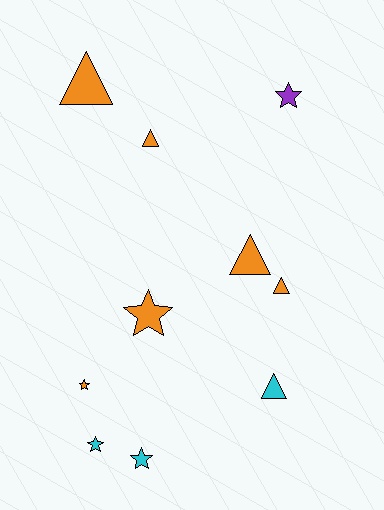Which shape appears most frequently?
Triangle, with 5 objects.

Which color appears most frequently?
Orange, with 6 objects.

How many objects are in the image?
There are 10 objects.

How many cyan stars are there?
There are 2 cyan stars.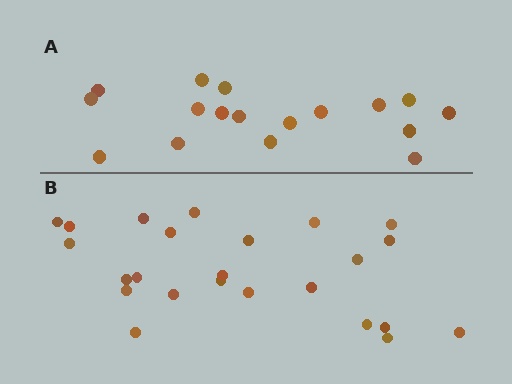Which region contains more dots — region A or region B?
Region B (the bottom region) has more dots.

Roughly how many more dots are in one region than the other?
Region B has roughly 8 or so more dots than region A.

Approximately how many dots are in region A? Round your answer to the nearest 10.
About 20 dots. (The exact count is 17, which rounds to 20.)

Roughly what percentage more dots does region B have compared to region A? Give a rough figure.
About 40% more.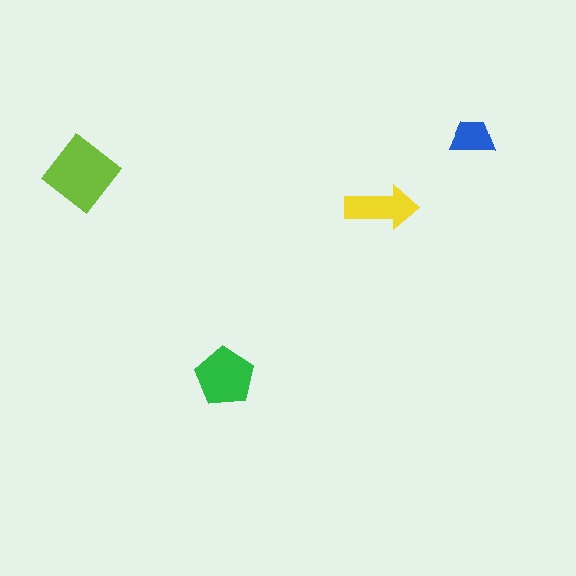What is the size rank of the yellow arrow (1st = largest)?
3rd.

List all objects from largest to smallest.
The lime diamond, the green pentagon, the yellow arrow, the blue trapezoid.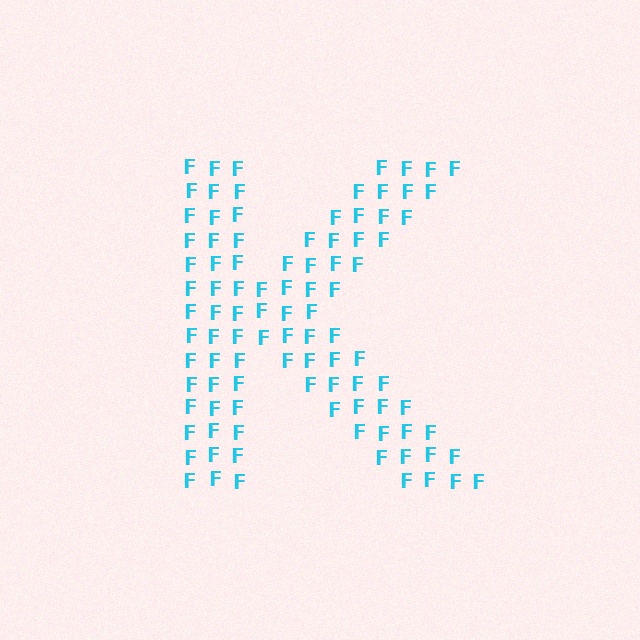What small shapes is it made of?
It is made of small letter F's.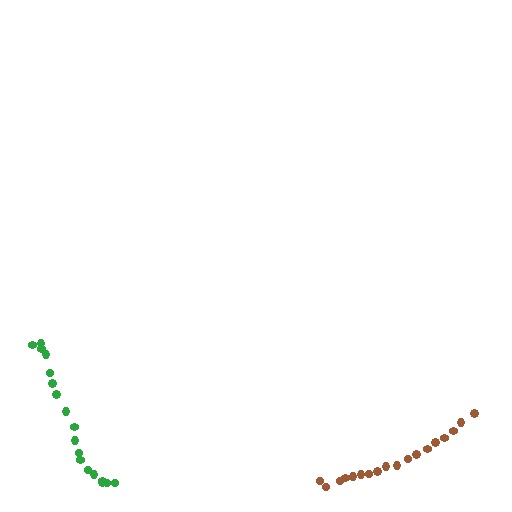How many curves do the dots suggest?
There are 2 distinct paths.